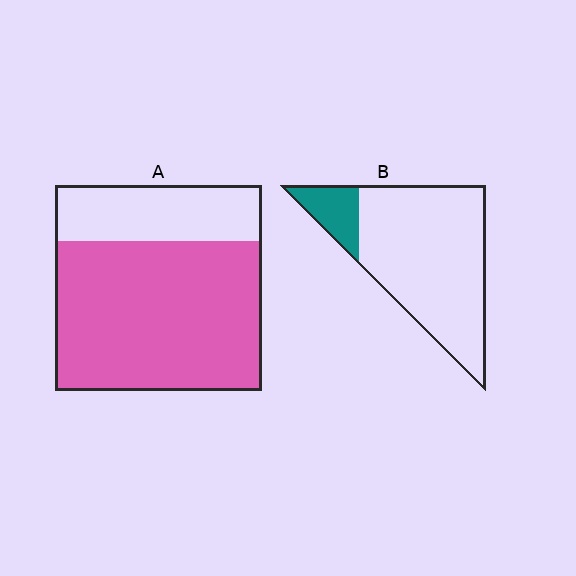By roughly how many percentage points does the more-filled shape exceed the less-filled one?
By roughly 60 percentage points (A over B).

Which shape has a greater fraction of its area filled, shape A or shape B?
Shape A.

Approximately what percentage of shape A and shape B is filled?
A is approximately 75% and B is approximately 15%.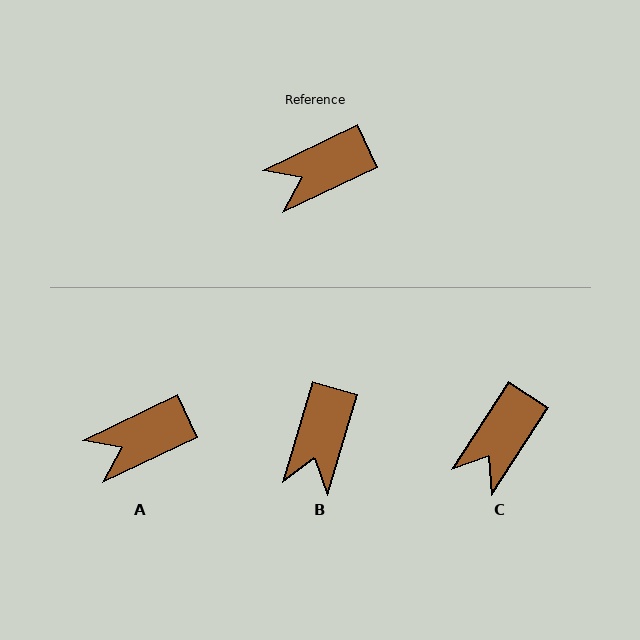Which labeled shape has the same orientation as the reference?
A.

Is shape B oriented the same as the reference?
No, it is off by about 48 degrees.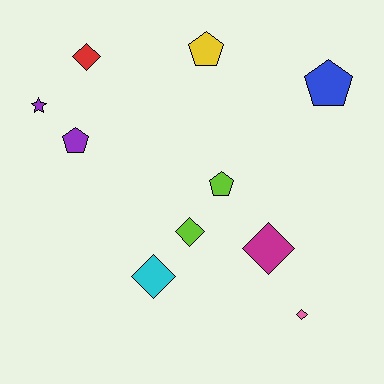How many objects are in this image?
There are 10 objects.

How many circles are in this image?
There are no circles.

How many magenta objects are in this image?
There is 1 magenta object.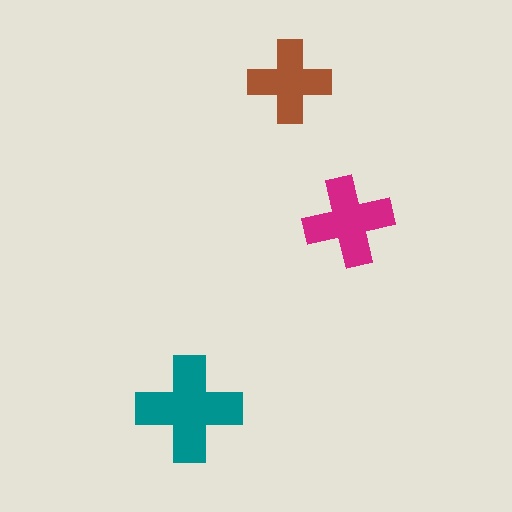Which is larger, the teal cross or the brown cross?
The teal one.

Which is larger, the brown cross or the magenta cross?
The magenta one.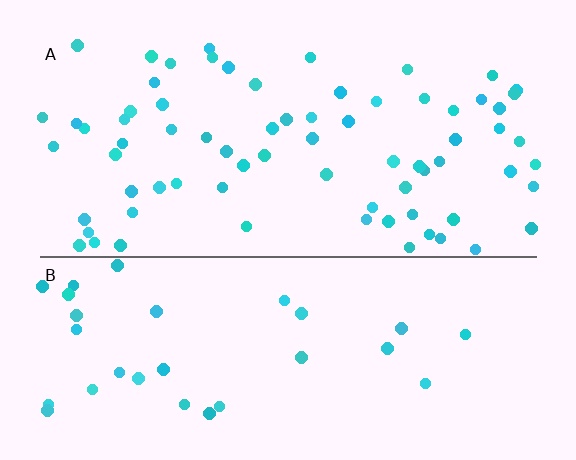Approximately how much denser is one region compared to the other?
Approximately 2.3× — region A over region B.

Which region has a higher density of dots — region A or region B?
A (the top).